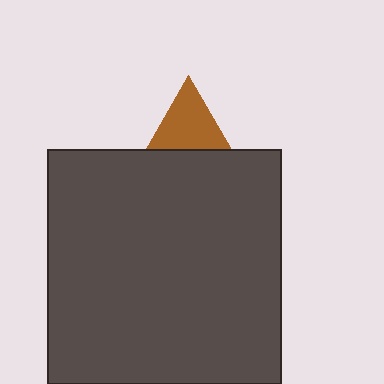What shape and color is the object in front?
The object in front is a dark gray square.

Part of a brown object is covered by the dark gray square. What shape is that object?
It is a triangle.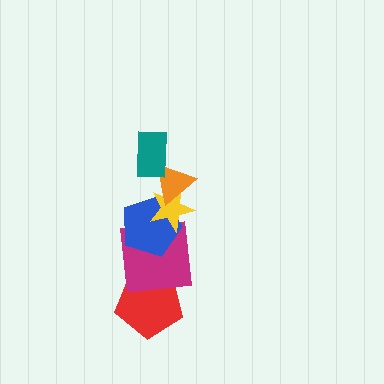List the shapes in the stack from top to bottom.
From top to bottom: the teal rectangle, the orange triangle, the yellow star, the blue pentagon, the magenta square, the red pentagon.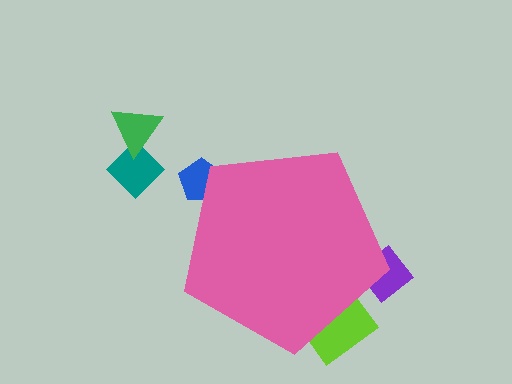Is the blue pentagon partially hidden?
Yes, the blue pentagon is partially hidden behind the pink pentagon.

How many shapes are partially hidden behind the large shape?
3 shapes are partially hidden.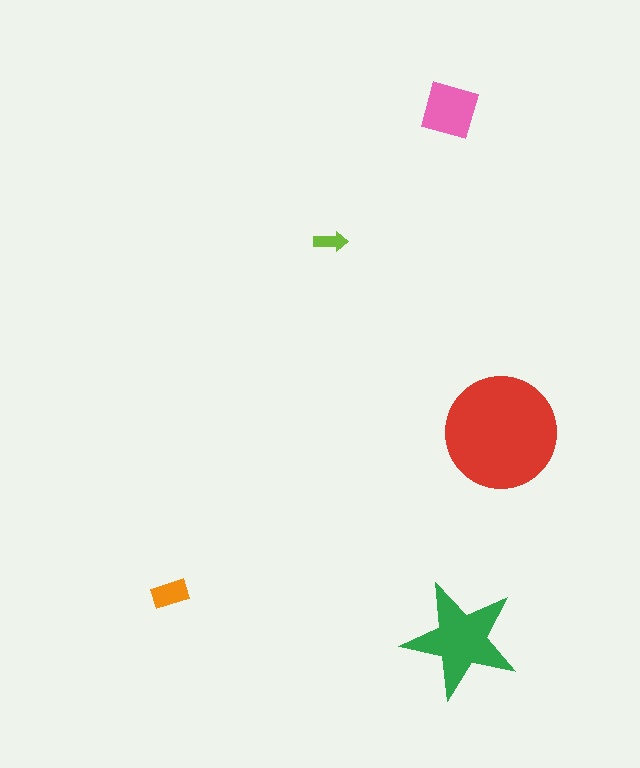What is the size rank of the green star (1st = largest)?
2nd.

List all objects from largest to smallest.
The red circle, the green star, the pink diamond, the orange rectangle, the lime arrow.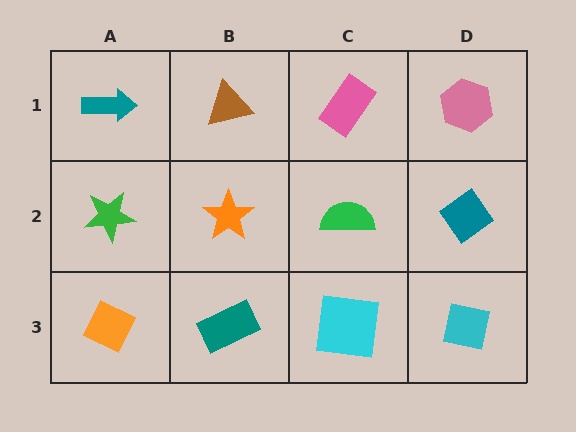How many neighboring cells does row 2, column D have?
3.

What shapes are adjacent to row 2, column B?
A brown triangle (row 1, column B), a teal rectangle (row 3, column B), a green star (row 2, column A), a green semicircle (row 2, column C).